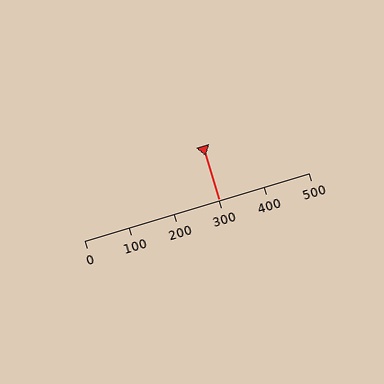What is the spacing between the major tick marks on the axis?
The major ticks are spaced 100 apart.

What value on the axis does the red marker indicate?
The marker indicates approximately 300.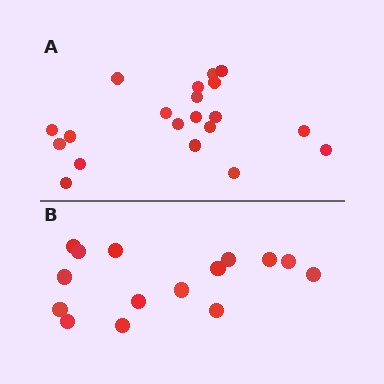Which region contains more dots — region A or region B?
Region A (the top region) has more dots.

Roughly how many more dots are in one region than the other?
Region A has about 5 more dots than region B.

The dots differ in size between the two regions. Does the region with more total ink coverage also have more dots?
No. Region B has more total ink coverage because its dots are larger, but region A actually contains more individual dots. Total area can be misleading — the number of items is what matters here.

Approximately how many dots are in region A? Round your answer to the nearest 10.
About 20 dots.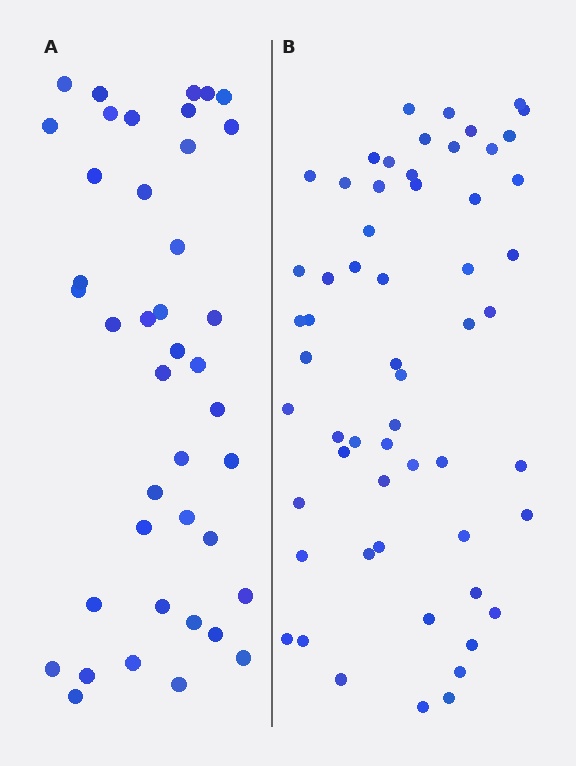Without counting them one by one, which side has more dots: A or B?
Region B (the right region) has more dots.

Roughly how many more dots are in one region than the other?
Region B has approximately 15 more dots than region A.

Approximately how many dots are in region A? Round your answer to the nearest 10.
About 40 dots. (The exact count is 41, which rounds to 40.)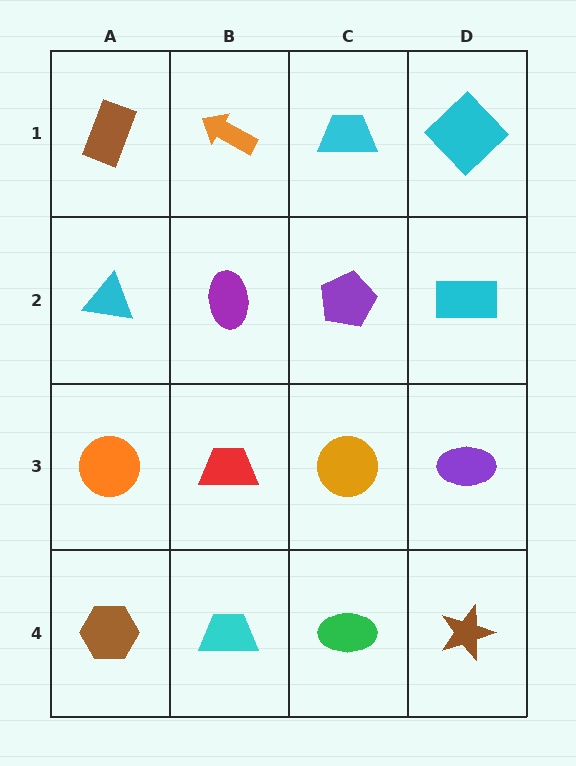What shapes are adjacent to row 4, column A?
An orange circle (row 3, column A), a cyan trapezoid (row 4, column B).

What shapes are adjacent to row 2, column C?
A cyan trapezoid (row 1, column C), an orange circle (row 3, column C), a purple ellipse (row 2, column B), a cyan rectangle (row 2, column D).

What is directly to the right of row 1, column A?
An orange arrow.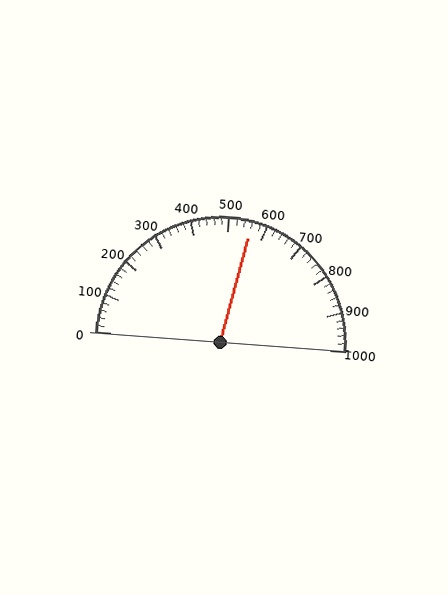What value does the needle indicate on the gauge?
The needle indicates approximately 560.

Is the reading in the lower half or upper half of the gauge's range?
The reading is in the upper half of the range (0 to 1000).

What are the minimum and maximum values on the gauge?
The gauge ranges from 0 to 1000.